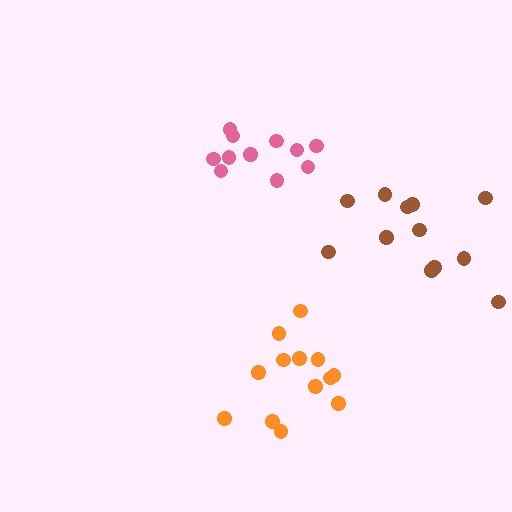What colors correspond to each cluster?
The clusters are colored: orange, pink, brown.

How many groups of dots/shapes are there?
There are 3 groups.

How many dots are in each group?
Group 1: 13 dots, Group 2: 11 dots, Group 3: 12 dots (36 total).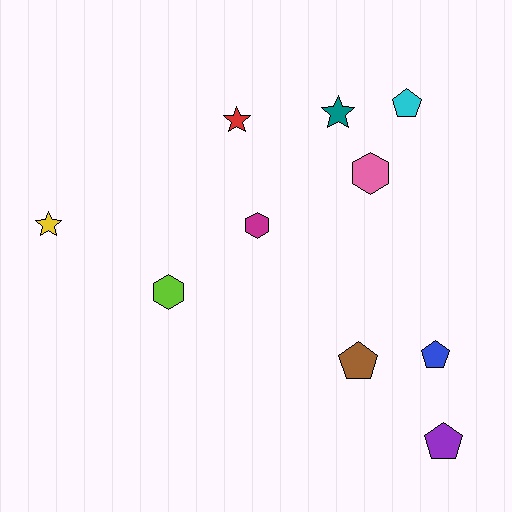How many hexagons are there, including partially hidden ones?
There are 3 hexagons.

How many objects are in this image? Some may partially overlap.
There are 10 objects.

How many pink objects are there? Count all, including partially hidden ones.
There is 1 pink object.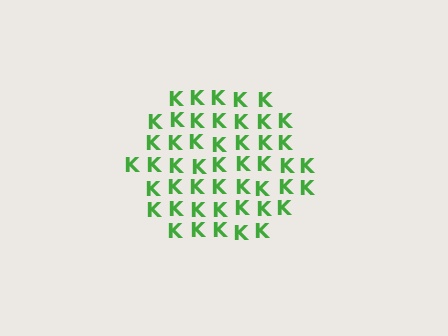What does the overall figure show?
The overall figure shows a hexagon.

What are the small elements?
The small elements are letter K's.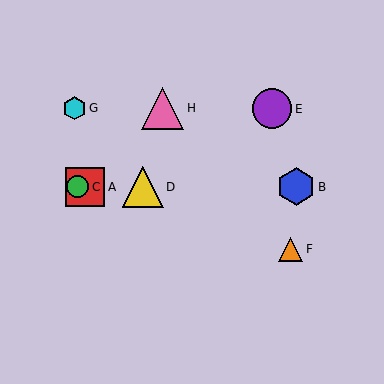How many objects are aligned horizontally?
4 objects (A, B, C, D) are aligned horizontally.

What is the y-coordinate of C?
Object C is at y≈187.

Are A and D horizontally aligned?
Yes, both are at y≈187.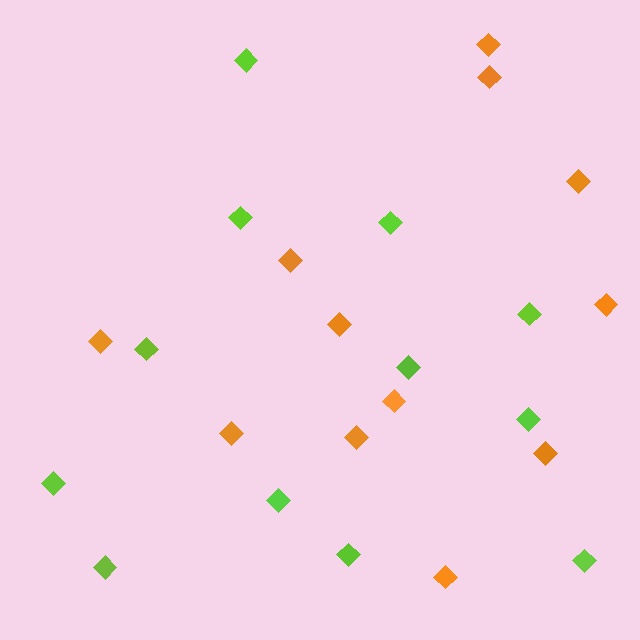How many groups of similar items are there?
There are 2 groups: one group of lime diamonds (12) and one group of orange diamonds (12).